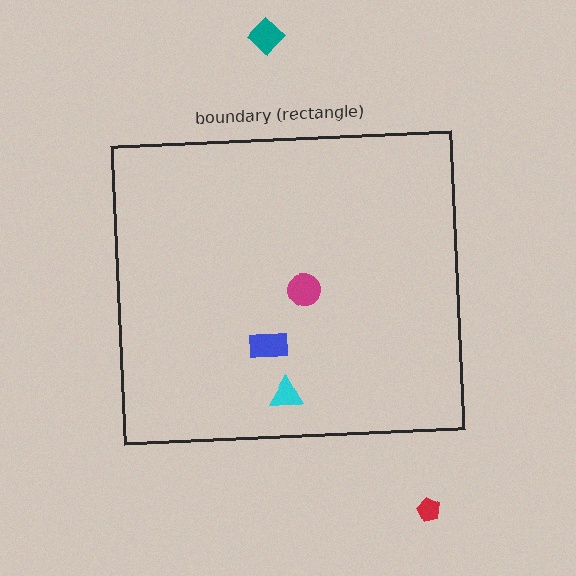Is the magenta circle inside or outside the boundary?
Inside.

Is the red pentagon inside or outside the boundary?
Outside.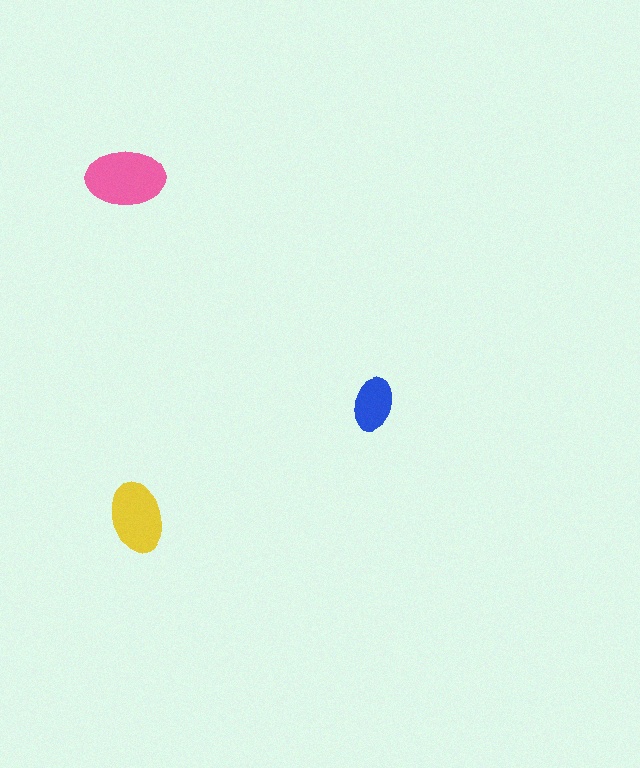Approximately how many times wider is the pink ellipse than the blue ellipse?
About 1.5 times wider.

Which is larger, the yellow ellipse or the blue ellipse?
The yellow one.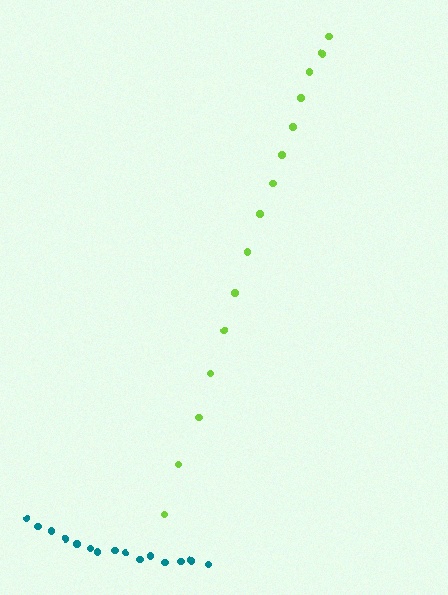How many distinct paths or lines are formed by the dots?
There are 2 distinct paths.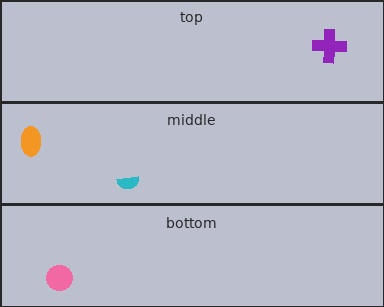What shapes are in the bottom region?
The pink circle.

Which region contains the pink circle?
The bottom region.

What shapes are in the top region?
The purple cross.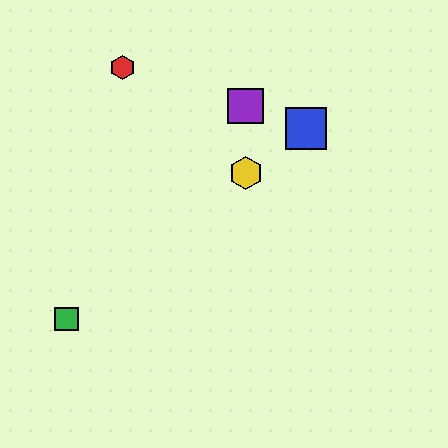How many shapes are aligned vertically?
2 shapes (the yellow hexagon, the purple square) are aligned vertically.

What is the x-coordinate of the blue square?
The blue square is at x≈306.